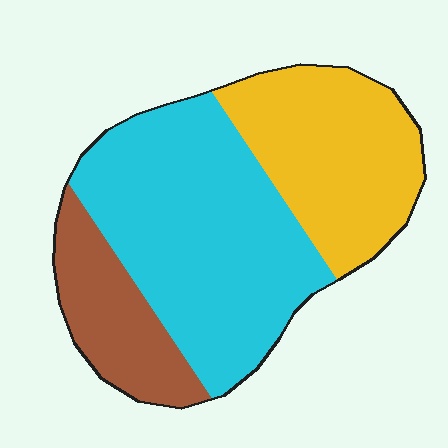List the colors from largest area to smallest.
From largest to smallest: cyan, yellow, brown.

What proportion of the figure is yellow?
Yellow covers around 30% of the figure.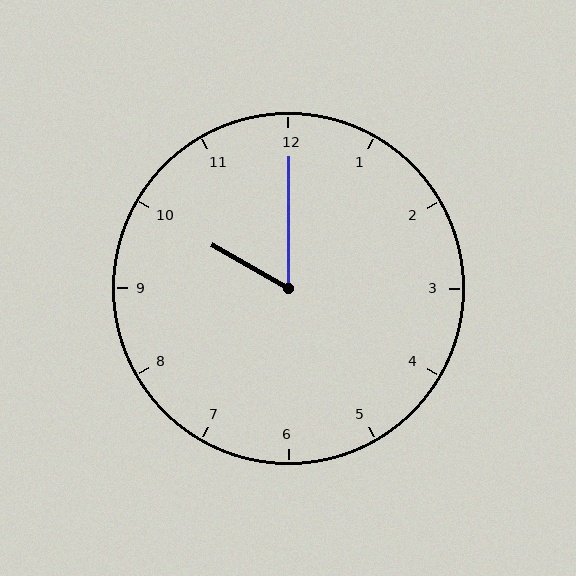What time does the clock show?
10:00.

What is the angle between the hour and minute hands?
Approximately 60 degrees.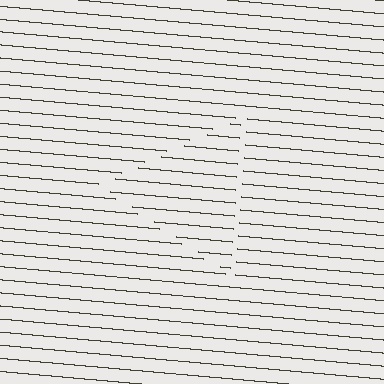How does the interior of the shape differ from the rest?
The interior of the shape contains the same grating, shifted by half a period — the contour is defined by the phase discontinuity where line-ends from the inner and outer gratings abut.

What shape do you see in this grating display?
An illusory triangle. The interior of the shape contains the same grating, shifted by half a period — the contour is defined by the phase discontinuity where line-ends from the inner and outer gratings abut.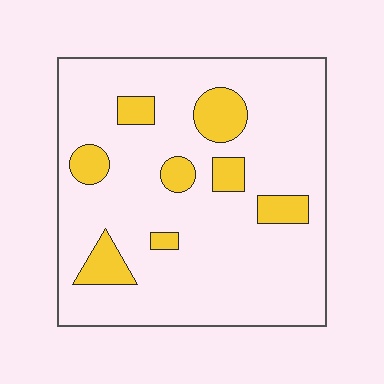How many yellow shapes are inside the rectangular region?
8.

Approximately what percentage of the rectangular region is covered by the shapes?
Approximately 15%.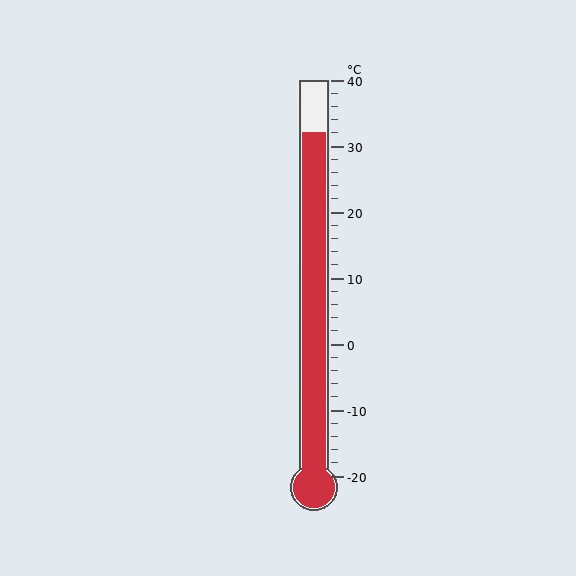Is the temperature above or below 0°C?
The temperature is above 0°C.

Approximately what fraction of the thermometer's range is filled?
The thermometer is filled to approximately 85% of its range.